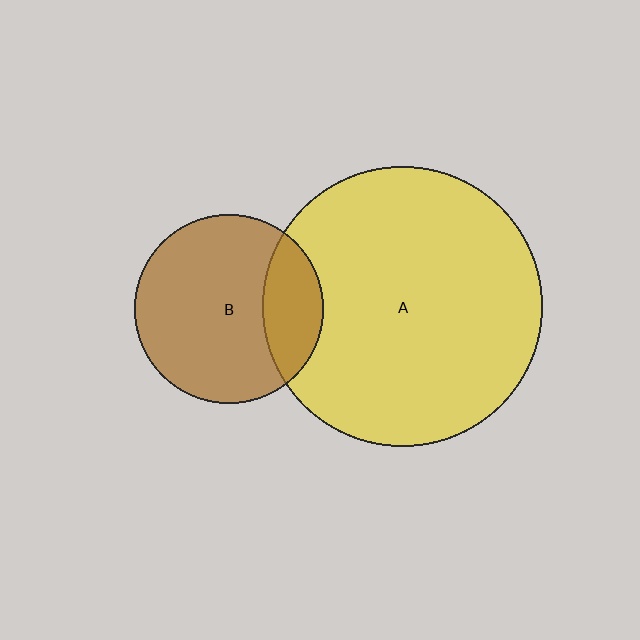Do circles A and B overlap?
Yes.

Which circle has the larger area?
Circle A (yellow).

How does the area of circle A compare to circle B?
Approximately 2.2 times.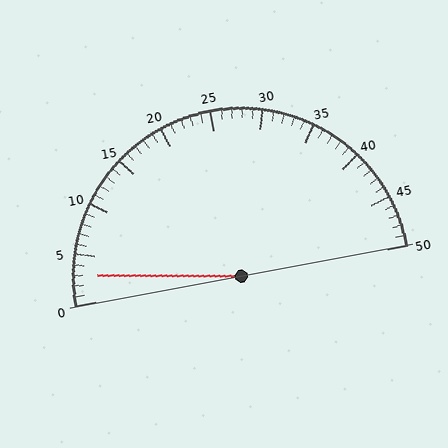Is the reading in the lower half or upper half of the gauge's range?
The reading is in the lower half of the range (0 to 50).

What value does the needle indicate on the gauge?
The needle indicates approximately 3.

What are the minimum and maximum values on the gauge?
The gauge ranges from 0 to 50.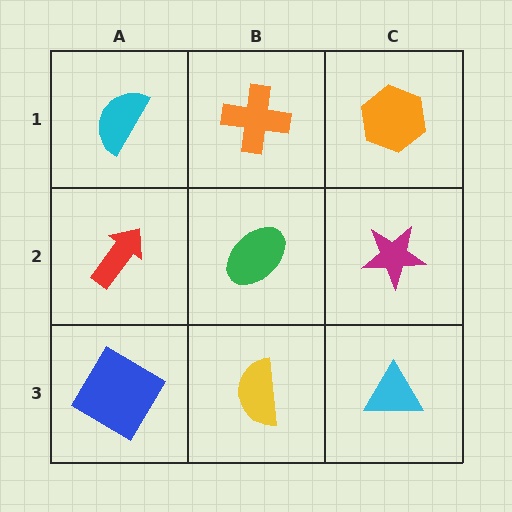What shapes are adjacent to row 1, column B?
A green ellipse (row 2, column B), a cyan semicircle (row 1, column A), an orange hexagon (row 1, column C).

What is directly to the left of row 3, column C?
A yellow semicircle.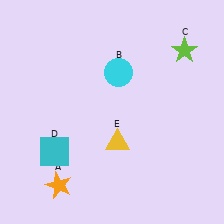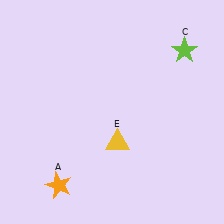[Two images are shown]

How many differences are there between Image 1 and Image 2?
There are 2 differences between the two images.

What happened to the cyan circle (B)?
The cyan circle (B) was removed in Image 2. It was in the top-right area of Image 1.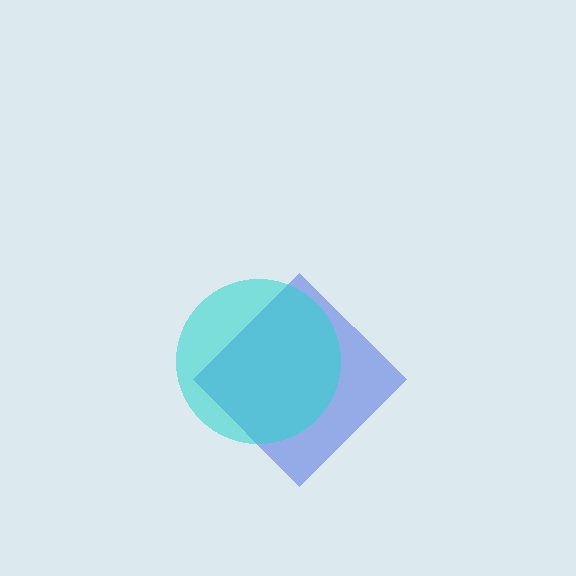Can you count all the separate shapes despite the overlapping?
Yes, there are 2 separate shapes.